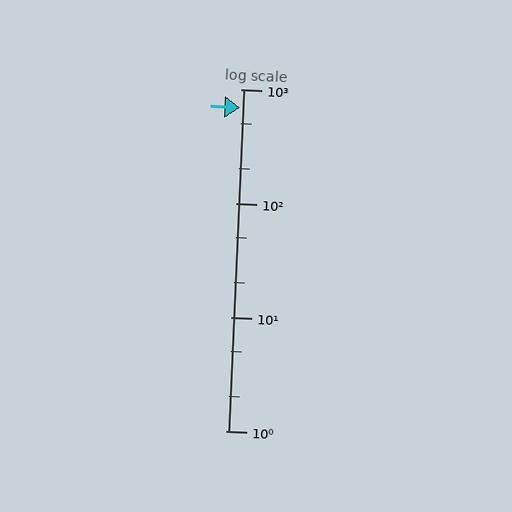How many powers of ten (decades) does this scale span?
The scale spans 3 decades, from 1 to 1000.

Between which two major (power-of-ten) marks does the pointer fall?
The pointer is between 100 and 1000.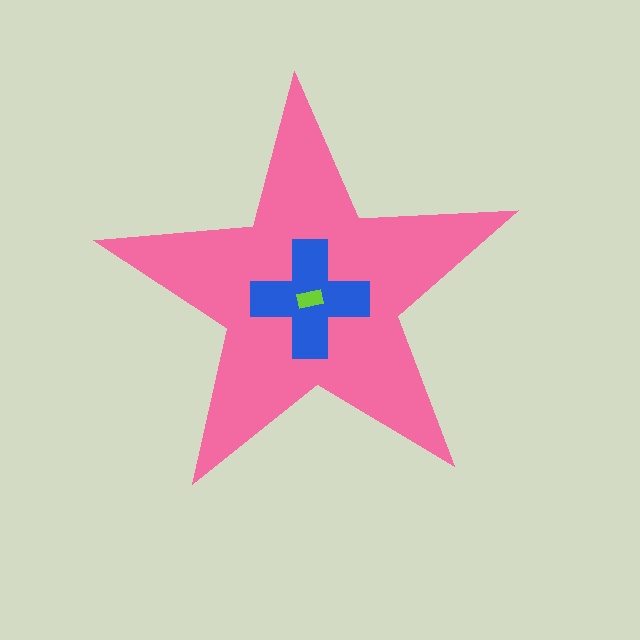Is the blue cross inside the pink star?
Yes.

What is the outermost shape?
The pink star.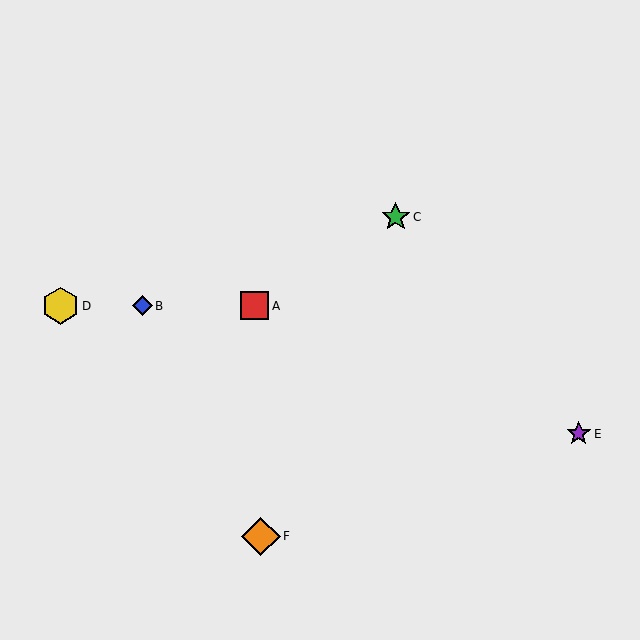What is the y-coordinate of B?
Object B is at y≈306.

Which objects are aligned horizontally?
Objects A, B, D are aligned horizontally.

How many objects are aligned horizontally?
3 objects (A, B, D) are aligned horizontally.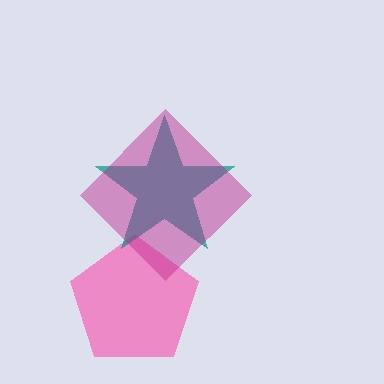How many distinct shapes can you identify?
There are 3 distinct shapes: a pink pentagon, a teal star, a magenta diamond.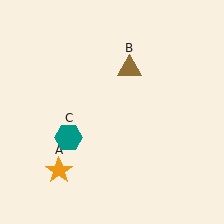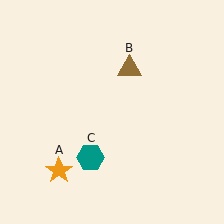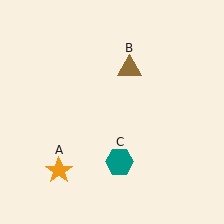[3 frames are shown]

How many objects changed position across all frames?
1 object changed position: teal hexagon (object C).